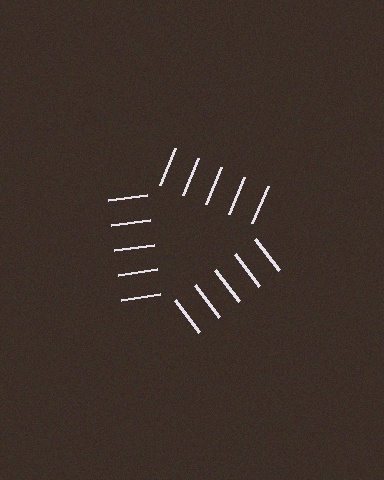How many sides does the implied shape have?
3 sides — the line-ends trace a triangle.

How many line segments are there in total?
15 — 5 along each of the 3 edges.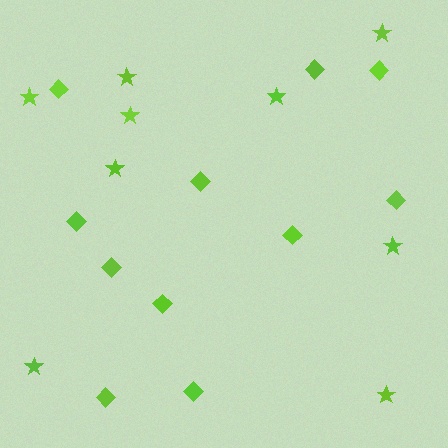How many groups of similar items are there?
There are 2 groups: one group of stars (9) and one group of diamonds (11).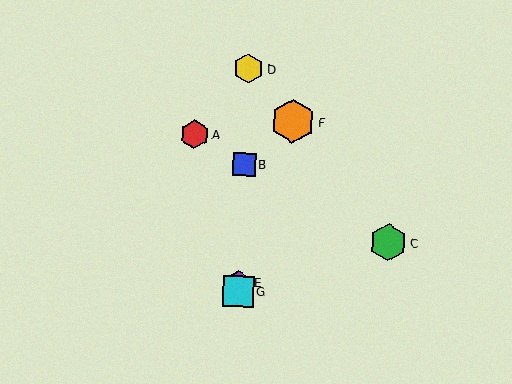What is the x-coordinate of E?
Object E is at x≈239.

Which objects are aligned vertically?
Objects B, D, E, G are aligned vertically.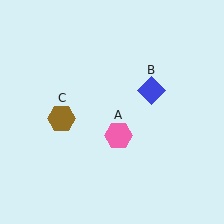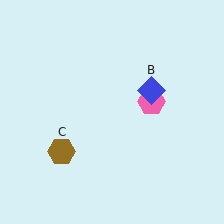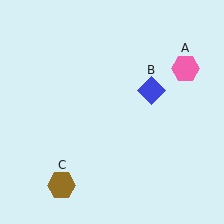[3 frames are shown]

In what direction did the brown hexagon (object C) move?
The brown hexagon (object C) moved down.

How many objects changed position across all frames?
2 objects changed position: pink hexagon (object A), brown hexagon (object C).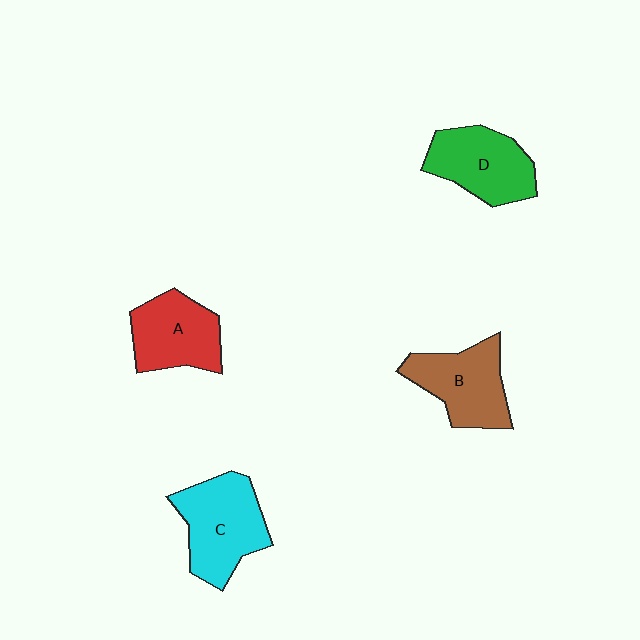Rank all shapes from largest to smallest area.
From largest to smallest: C (cyan), D (green), B (brown), A (red).